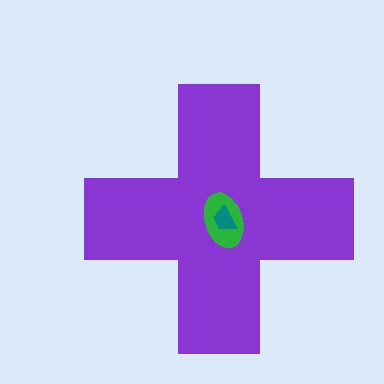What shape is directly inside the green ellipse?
The teal trapezoid.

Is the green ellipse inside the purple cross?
Yes.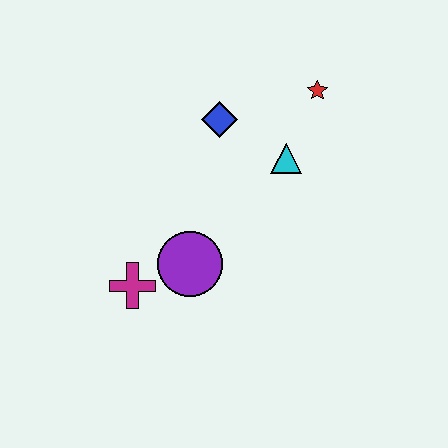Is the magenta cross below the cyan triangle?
Yes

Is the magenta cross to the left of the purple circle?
Yes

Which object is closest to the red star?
The cyan triangle is closest to the red star.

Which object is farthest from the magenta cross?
The red star is farthest from the magenta cross.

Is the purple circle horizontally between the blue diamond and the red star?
No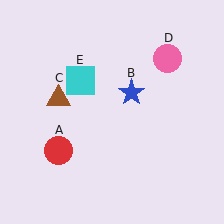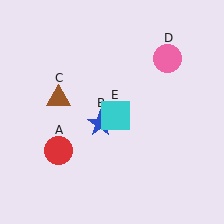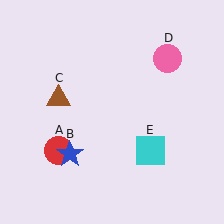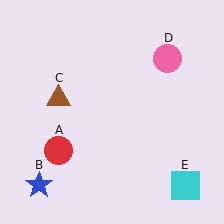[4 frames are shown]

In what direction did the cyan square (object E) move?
The cyan square (object E) moved down and to the right.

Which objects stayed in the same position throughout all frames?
Red circle (object A) and brown triangle (object C) and pink circle (object D) remained stationary.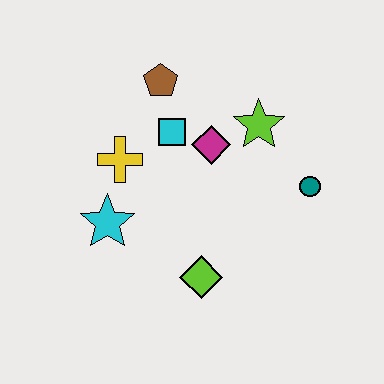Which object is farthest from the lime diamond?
The brown pentagon is farthest from the lime diamond.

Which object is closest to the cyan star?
The yellow cross is closest to the cyan star.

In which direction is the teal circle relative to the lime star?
The teal circle is below the lime star.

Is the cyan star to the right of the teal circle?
No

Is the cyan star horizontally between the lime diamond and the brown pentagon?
No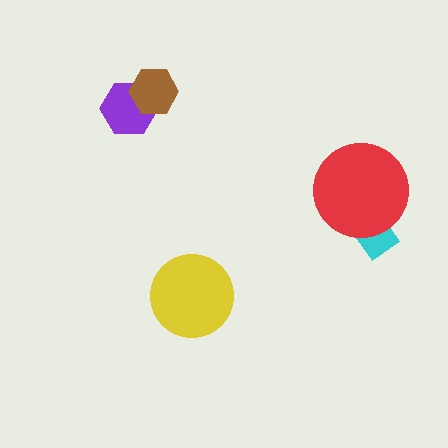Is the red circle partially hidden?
No, no other shape covers it.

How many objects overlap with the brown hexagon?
1 object overlaps with the brown hexagon.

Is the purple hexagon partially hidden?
Yes, it is partially covered by another shape.